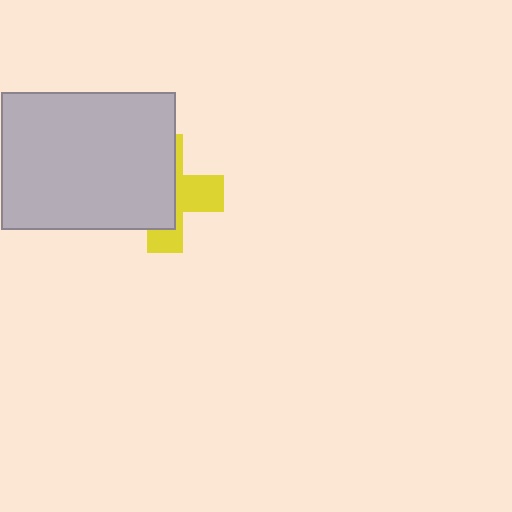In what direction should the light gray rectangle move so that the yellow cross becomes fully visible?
The light gray rectangle should move left. That is the shortest direction to clear the overlap and leave the yellow cross fully visible.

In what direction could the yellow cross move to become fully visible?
The yellow cross could move right. That would shift it out from behind the light gray rectangle entirely.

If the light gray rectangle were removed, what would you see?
You would see the complete yellow cross.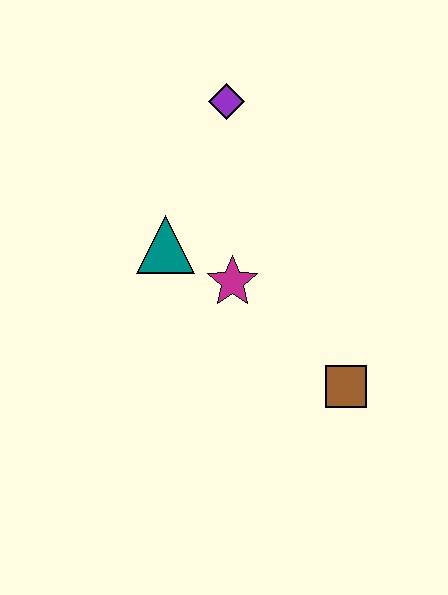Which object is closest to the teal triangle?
The magenta star is closest to the teal triangle.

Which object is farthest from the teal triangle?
The brown square is farthest from the teal triangle.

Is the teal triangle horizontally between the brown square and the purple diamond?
No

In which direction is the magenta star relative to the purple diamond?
The magenta star is below the purple diamond.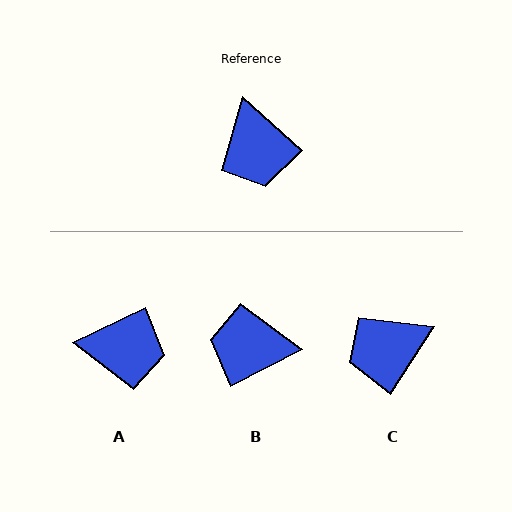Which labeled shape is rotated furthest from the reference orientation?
B, about 111 degrees away.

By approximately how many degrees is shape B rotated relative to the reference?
Approximately 111 degrees clockwise.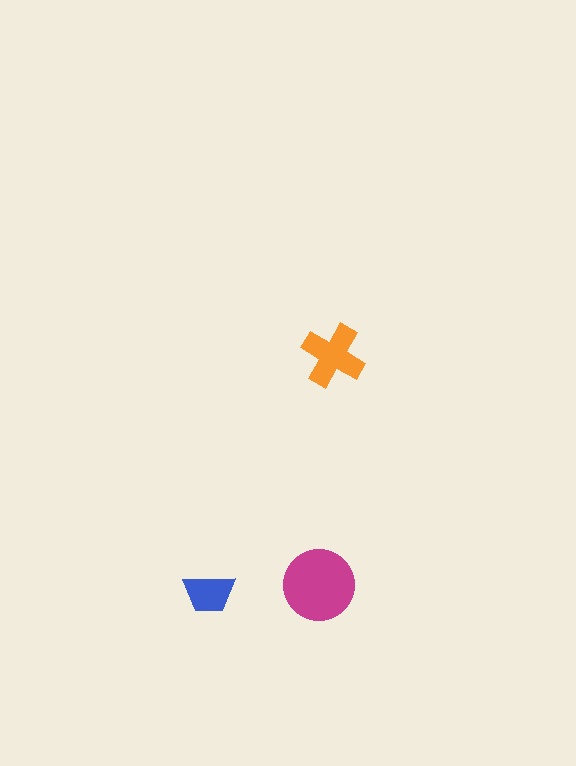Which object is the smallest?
The blue trapezoid.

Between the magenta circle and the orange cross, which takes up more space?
The magenta circle.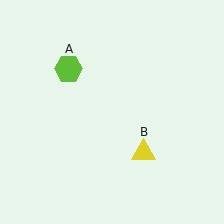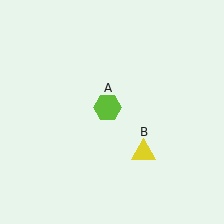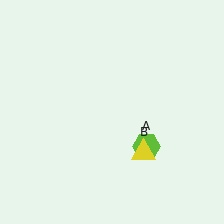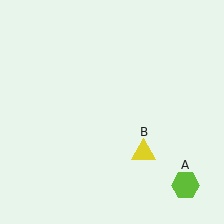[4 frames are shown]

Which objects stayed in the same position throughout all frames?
Yellow triangle (object B) remained stationary.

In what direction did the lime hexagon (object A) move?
The lime hexagon (object A) moved down and to the right.